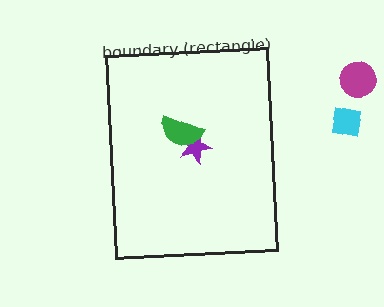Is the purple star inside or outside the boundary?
Inside.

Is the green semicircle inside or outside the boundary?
Inside.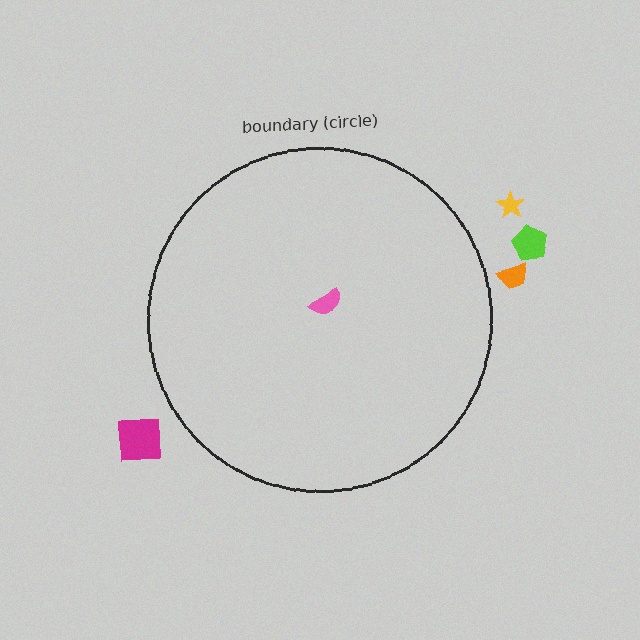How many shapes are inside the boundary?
1 inside, 4 outside.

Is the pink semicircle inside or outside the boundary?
Inside.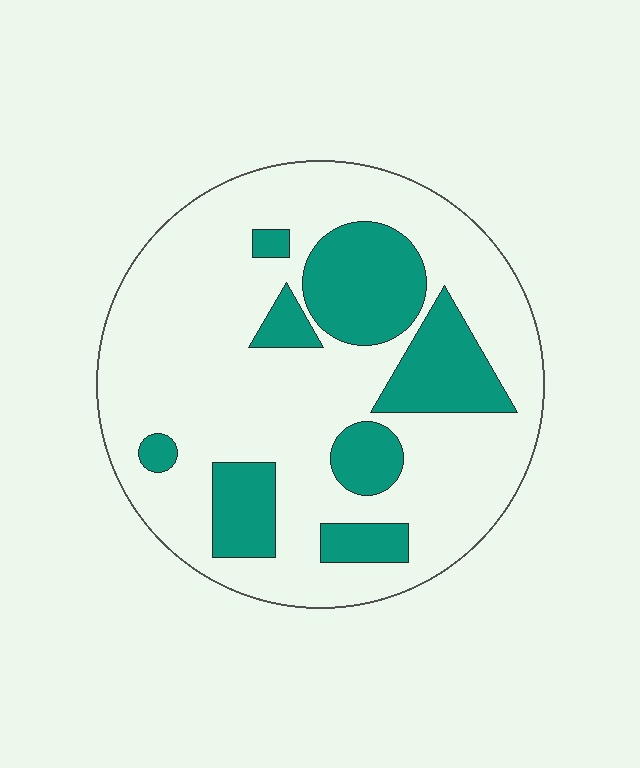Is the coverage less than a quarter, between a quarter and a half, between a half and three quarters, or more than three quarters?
Between a quarter and a half.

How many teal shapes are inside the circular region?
8.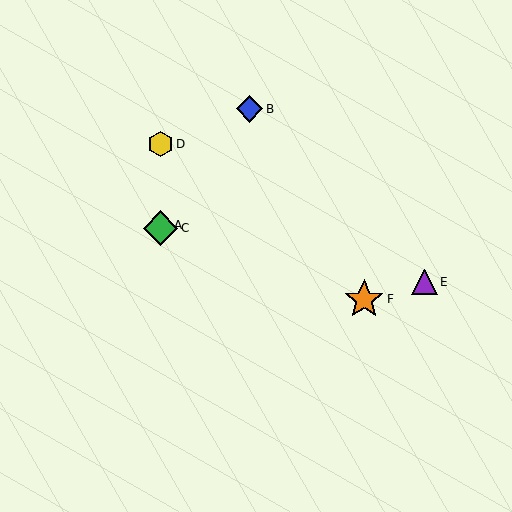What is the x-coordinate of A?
Object A is at x≈161.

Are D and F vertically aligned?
No, D is at x≈161 and F is at x≈364.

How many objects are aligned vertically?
3 objects (A, C, D) are aligned vertically.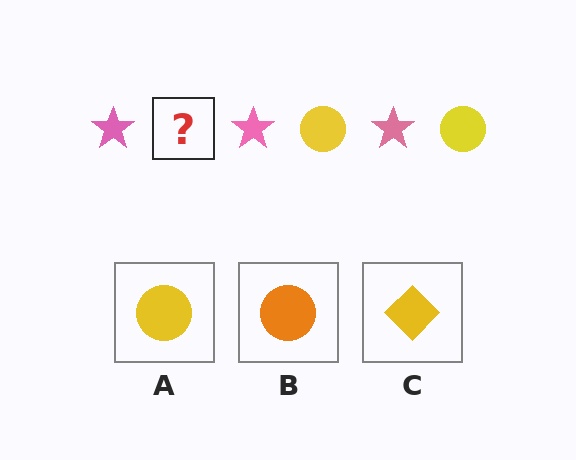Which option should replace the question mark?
Option A.